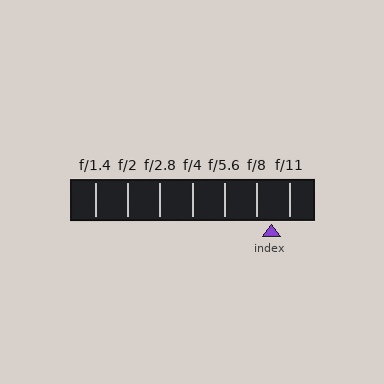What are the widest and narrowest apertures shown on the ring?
The widest aperture shown is f/1.4 and the narrowest is f/11.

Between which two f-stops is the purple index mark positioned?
The index mark is between f/8 and f/11.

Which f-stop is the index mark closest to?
The index mark is closest to f/8.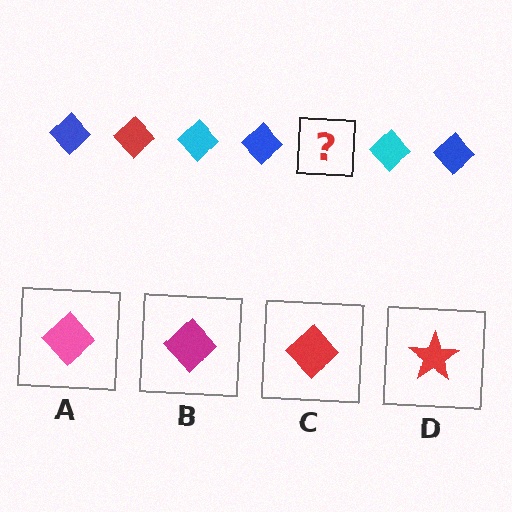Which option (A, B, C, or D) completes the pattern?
C.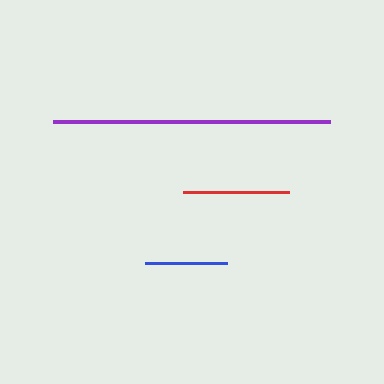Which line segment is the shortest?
The blue line is the shortest at approximately 82 pixels.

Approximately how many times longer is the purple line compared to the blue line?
The purple line is approximately 3.4 times the length of the blue line.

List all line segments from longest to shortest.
From longest to shortest: purple, red, blue.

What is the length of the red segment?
The red segment is approximately 106 pixels long.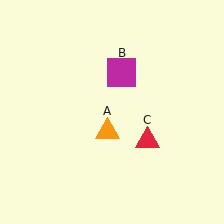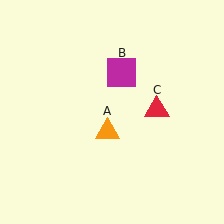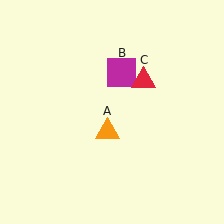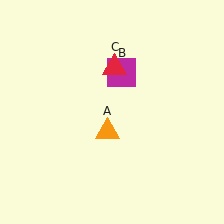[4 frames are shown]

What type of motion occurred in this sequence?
The red triangle (object C) rotated counterclockwise around the center of the scene.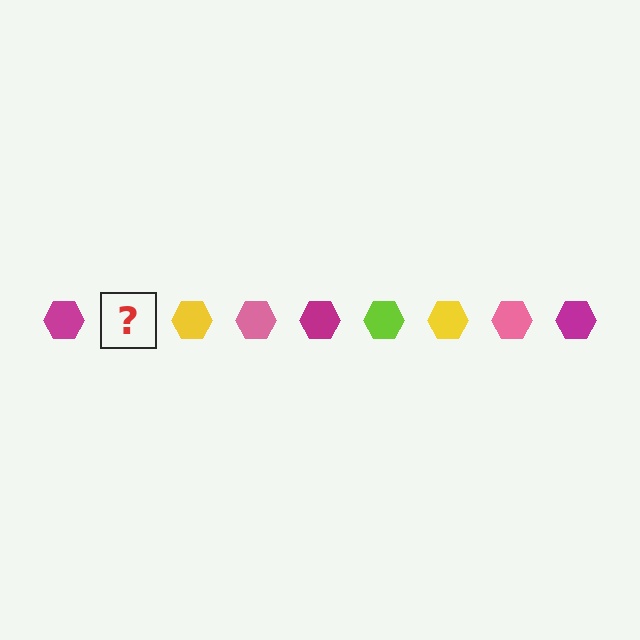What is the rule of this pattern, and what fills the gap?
The rule is that the pattern cycles through magenta, lime, yellow, pink hexagons. The gap should be filled with a lime hexagon.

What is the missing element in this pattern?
The missing element is a lime hexagon.